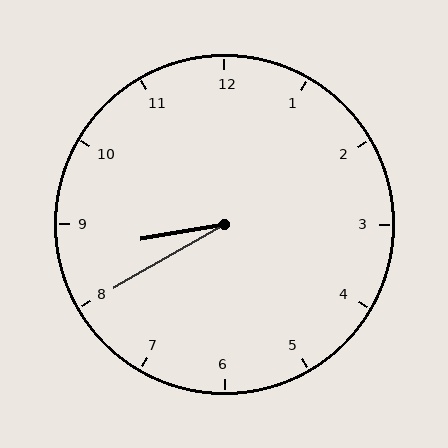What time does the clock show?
8:40.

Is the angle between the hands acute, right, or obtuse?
It is acute.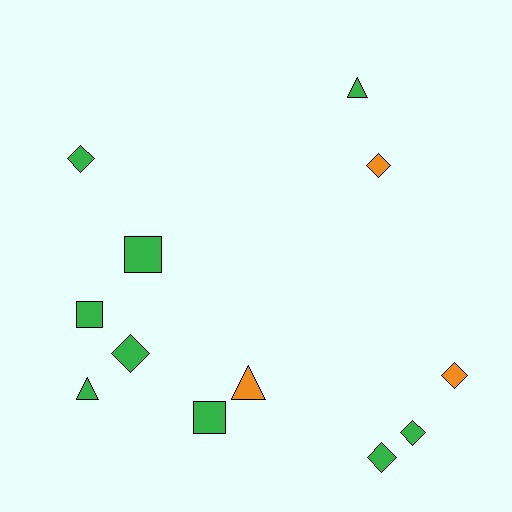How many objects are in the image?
There are 12 objects.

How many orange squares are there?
There are no orange squares.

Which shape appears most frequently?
Diamond, with 6 objects.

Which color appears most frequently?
Green, with 9 objects.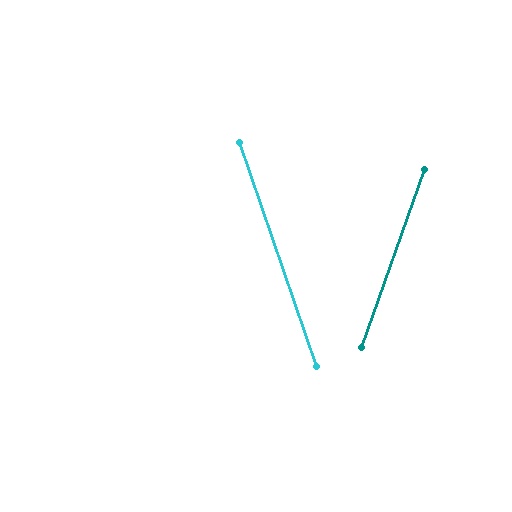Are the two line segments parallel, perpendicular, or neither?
Neither parallel nor perpendicular — they differ by about 39°.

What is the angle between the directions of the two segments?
Approximately 39 degrees.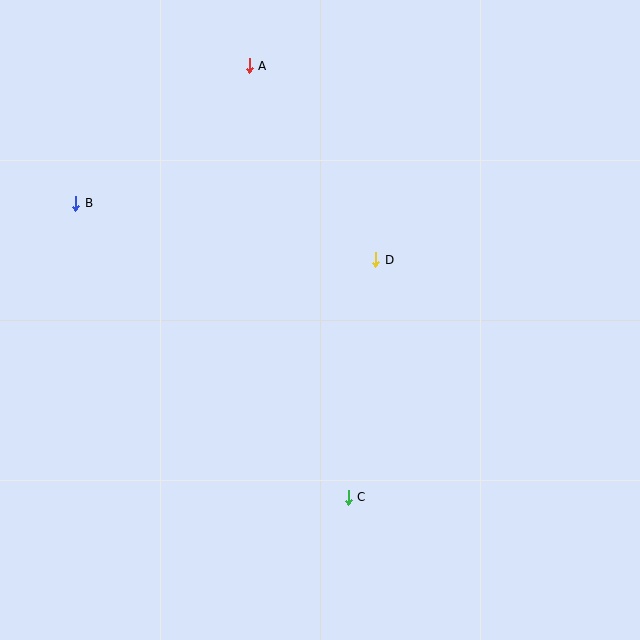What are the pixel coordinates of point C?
Point C is at (348, 497).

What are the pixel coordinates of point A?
Point A is at (249, 66).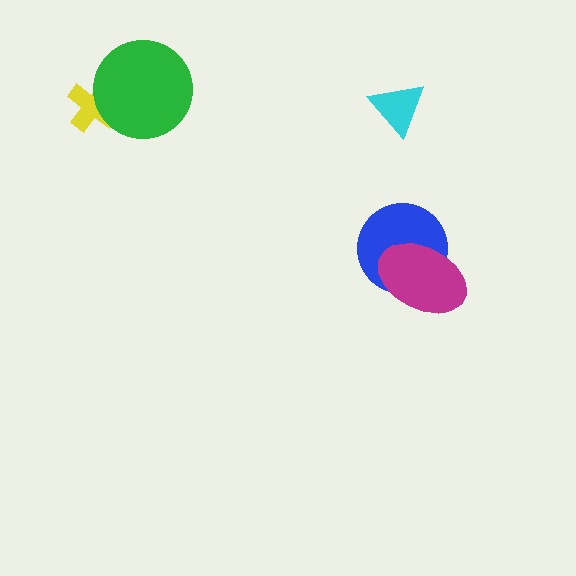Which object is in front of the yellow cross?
The green circle is in front of the yellow cross.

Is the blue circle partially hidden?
Yes, it is partially covered by another shape.